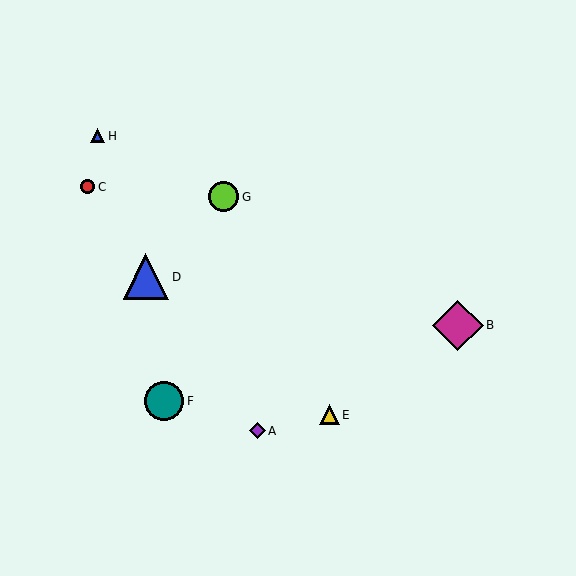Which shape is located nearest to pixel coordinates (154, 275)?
The blue triangle (labeled D) at (146, 277) is nearest to that location.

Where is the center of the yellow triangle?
The center of the yellow triangle is at (330, 415).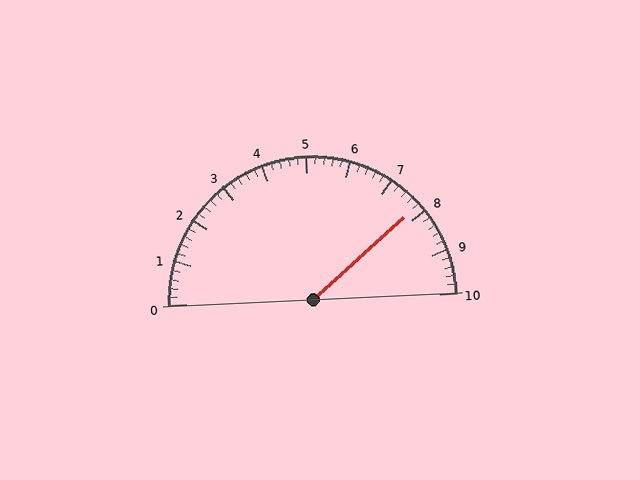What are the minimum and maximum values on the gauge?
The gauge ranges from 0 to 10.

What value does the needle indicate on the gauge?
The needle indicates approximately 7.8.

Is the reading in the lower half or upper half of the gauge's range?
The reading is in the upper half of the range (0 to 10).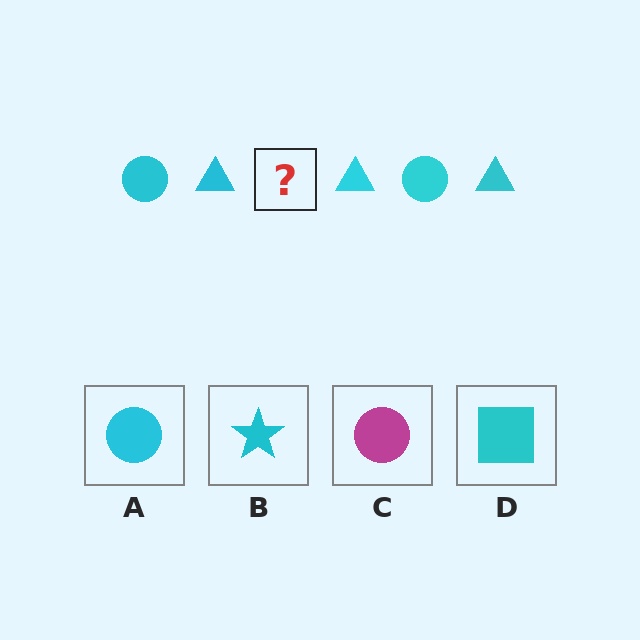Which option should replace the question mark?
Option A.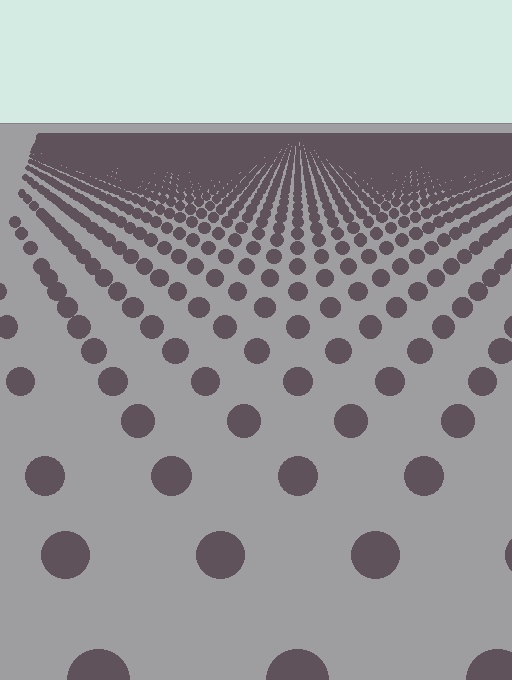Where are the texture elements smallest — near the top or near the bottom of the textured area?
Near the top.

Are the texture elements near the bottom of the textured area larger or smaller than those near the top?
Larger. Near the bottom, elements are closer to the viewer and appear at a bigger on-screen size.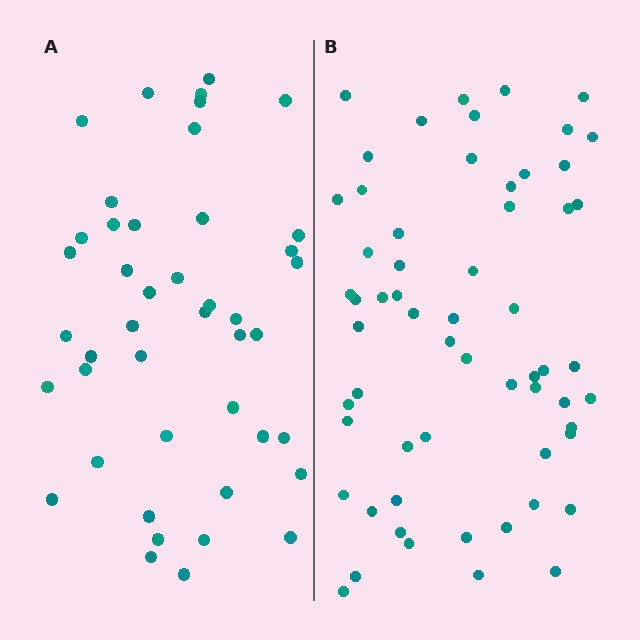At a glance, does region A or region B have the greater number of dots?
Region B (the right region) has more dots.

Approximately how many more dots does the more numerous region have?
Region B has approximately 15 more dots than region A.